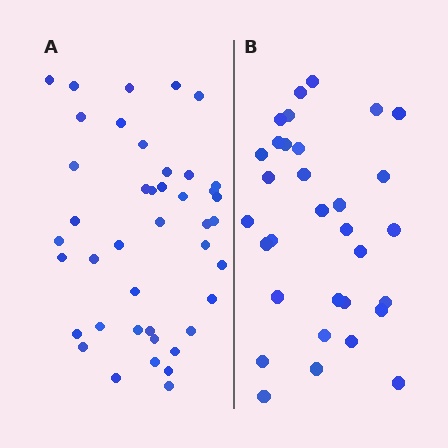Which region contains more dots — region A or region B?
Region A (the left region) has more dots.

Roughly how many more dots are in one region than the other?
Region A has roughly 10 or so more dots than region B.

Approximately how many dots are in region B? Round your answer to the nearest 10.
About 30 dots. (The exact count is 32, which rounds to 30.)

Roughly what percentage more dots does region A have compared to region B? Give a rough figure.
About 30% more.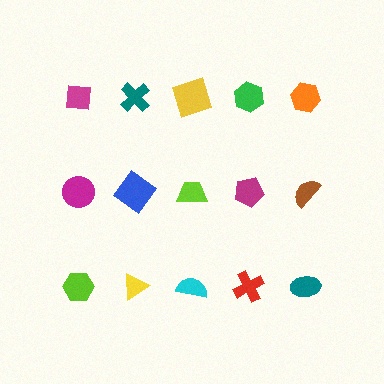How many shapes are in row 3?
5 shapes.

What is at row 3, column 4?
A red cross.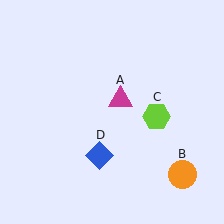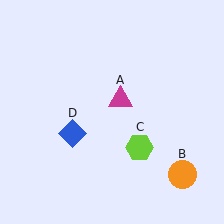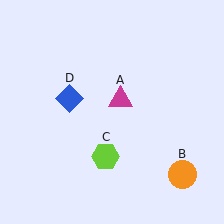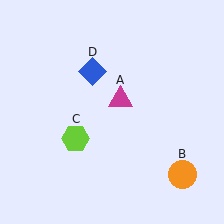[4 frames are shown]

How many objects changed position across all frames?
2 objects changed position: lime hexagon (object C), blue diamond (object D).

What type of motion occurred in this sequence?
The lime hexagon (object C), blue diamond (object D) rotated clockwise around the center of the scene.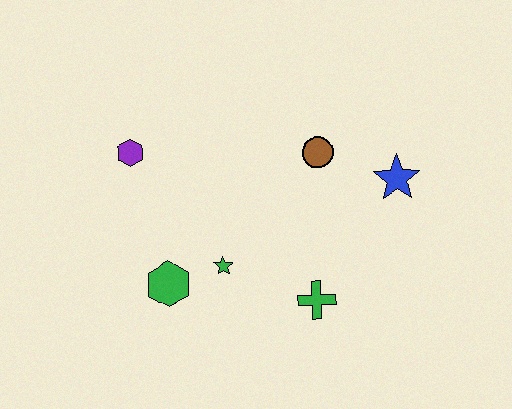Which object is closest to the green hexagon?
The green star is closest to the green hexagon.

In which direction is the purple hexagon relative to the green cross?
The purple hexagon is to the left of the green cross.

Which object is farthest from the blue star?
The purple hexagon is farthest from the blue star.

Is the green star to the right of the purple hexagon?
Yes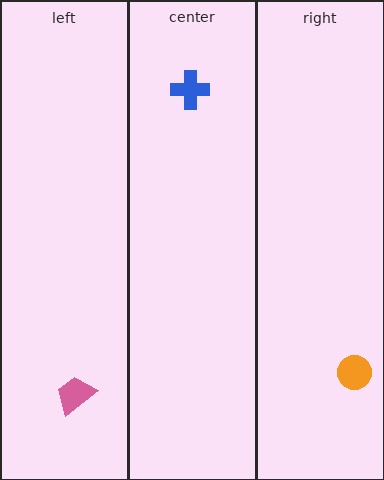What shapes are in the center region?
The blue cross.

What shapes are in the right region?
The orange circle.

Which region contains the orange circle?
The right region.